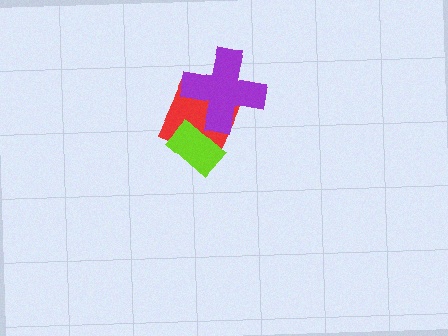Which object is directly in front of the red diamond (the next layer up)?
The purple cross is directly in front of the red diamond.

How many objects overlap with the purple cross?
1 object overlaps with the purple cross.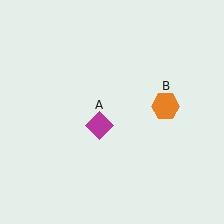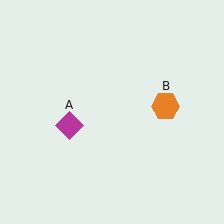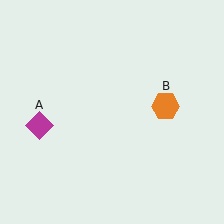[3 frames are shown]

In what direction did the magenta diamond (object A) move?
The magenta diamond (object A) moved left.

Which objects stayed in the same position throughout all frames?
Orange hexagon (object B) remained stationary.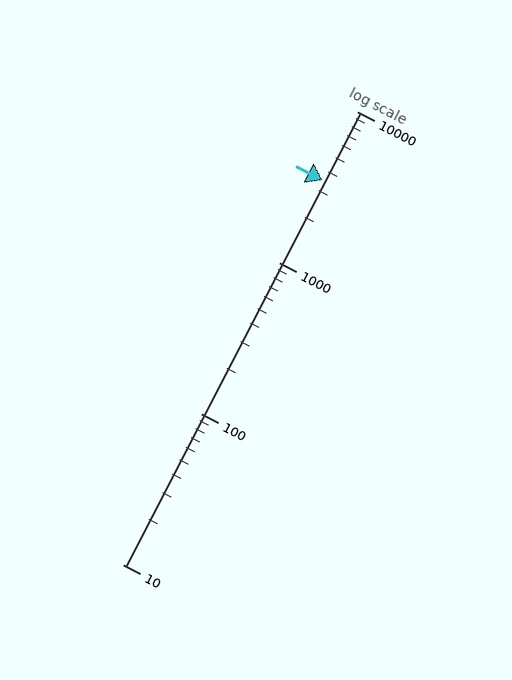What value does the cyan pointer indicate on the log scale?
The pointer indicates approximately 3500.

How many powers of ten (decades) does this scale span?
The scale spans 3 decades, from 10 to 10000.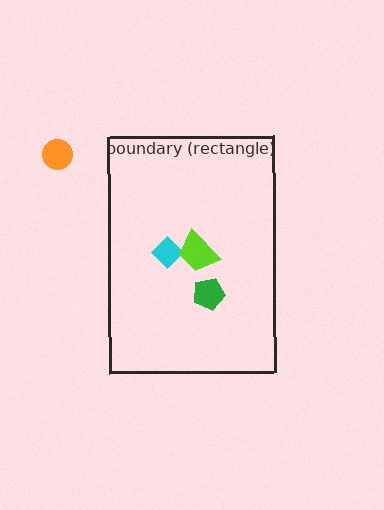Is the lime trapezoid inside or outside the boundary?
Inside.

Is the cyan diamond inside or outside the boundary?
Inside.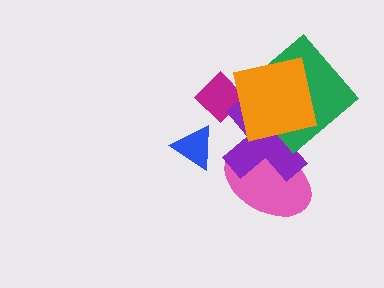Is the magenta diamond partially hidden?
Yes, it is partially covered by another shape.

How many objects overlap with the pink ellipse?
1 object overlaps with the pink ellipse.